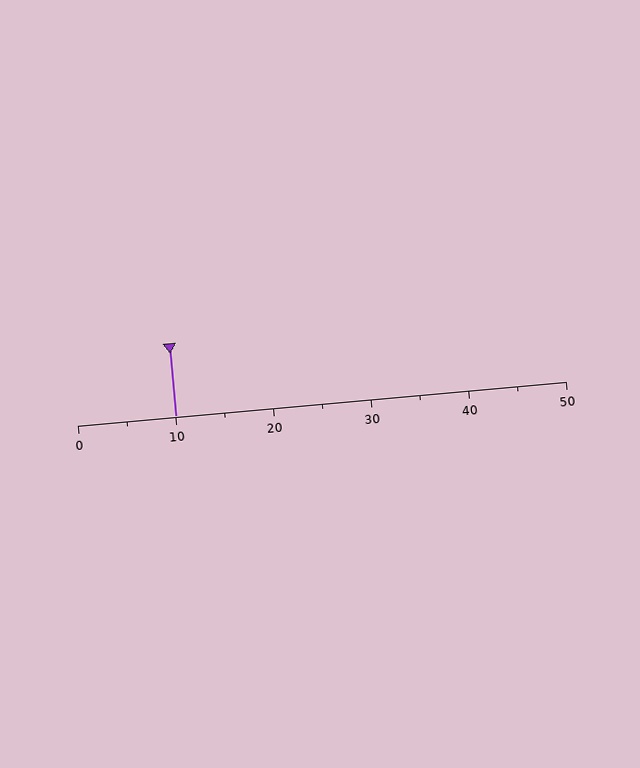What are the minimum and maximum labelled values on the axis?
The axis runs from 0 to 50.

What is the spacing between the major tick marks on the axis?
The major ticks are spaced 10 apart.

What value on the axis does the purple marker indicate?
The marker indicates approximately 10.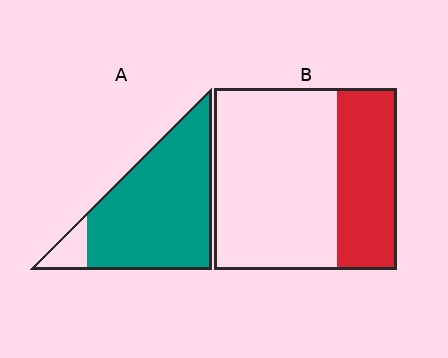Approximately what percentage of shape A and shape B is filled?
A is approximately 90% and B is approximately 35%.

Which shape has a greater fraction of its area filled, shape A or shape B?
Shape A.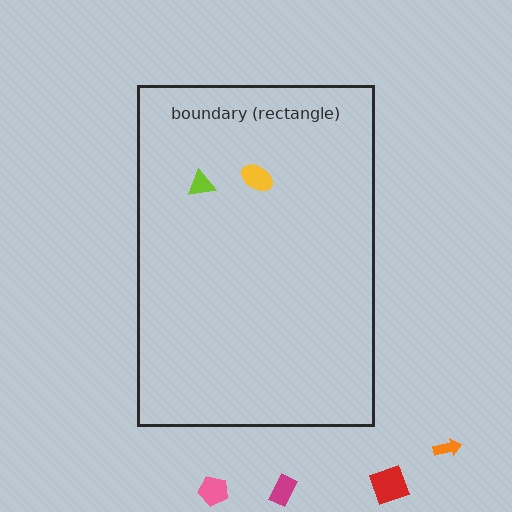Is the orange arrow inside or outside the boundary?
Outside.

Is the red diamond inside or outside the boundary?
Outside.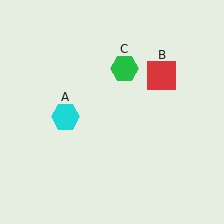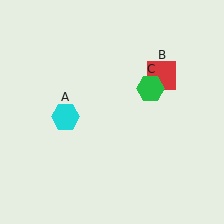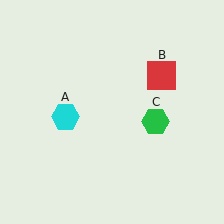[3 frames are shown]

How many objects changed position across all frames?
1 object changed position: green hexagon (object C).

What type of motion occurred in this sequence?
The green hexagon (object C) rotated clockwise around the center of the scene.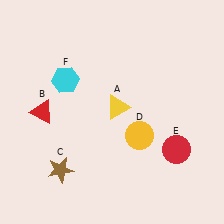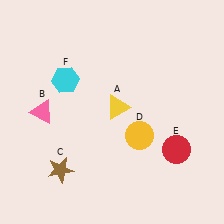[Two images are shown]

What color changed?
The triangle (B) changed from red in Image 1 to pink in Image 2.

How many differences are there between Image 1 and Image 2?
There is 1 difference between the two images.